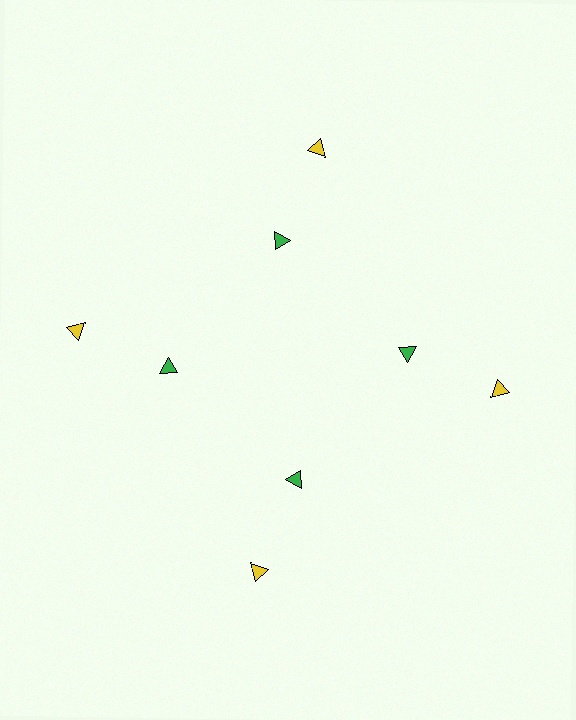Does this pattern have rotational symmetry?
Yes, this pattern has 4-fold rotational symmetry. It looks the same after rotating 90 degrees around the center.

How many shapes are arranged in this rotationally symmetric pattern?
There are 8 shapes, arranged in 4 groups of 2.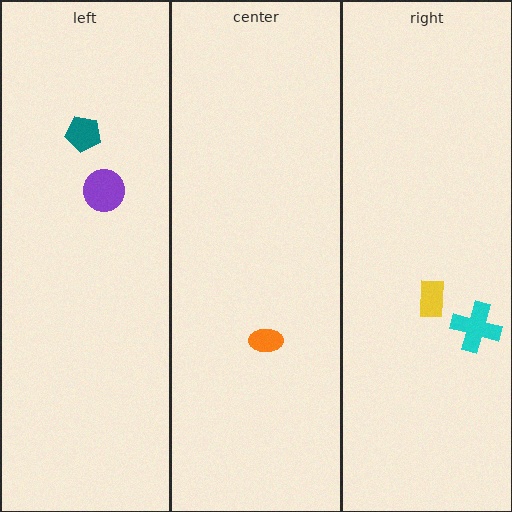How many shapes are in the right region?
2.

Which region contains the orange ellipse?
The center region.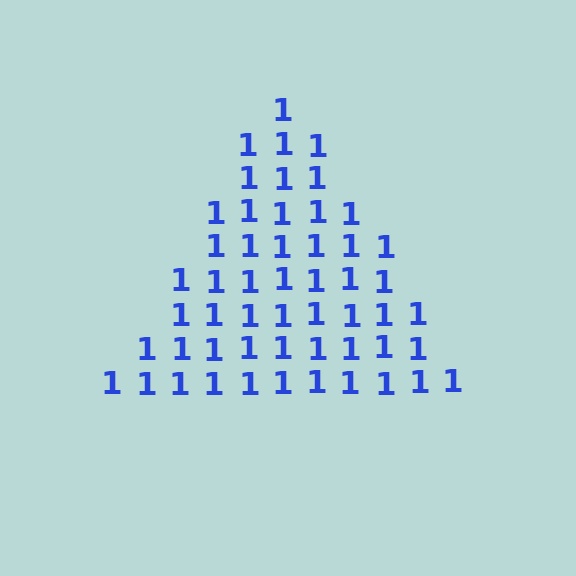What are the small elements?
The small elements are digit 1's.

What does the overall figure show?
The overall figure shows a triangle.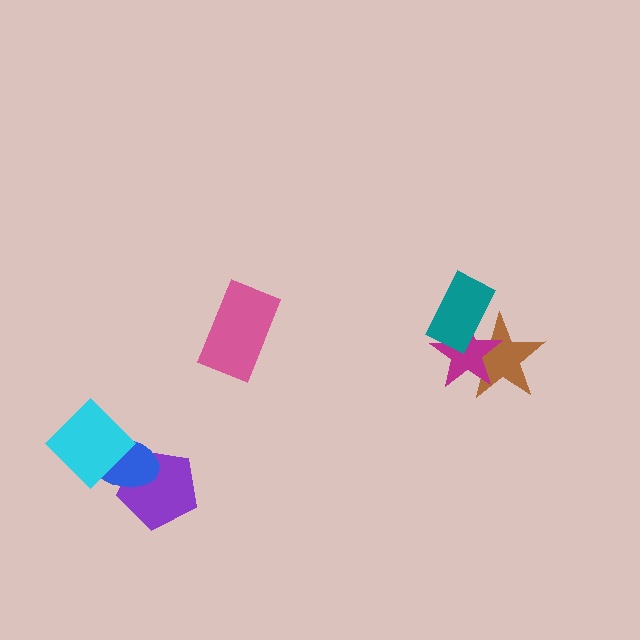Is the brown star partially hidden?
Yes, it is partially covered by another shape.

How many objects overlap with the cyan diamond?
1 object overlaps with the cyan diamond.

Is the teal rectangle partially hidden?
No, no other shape covers it.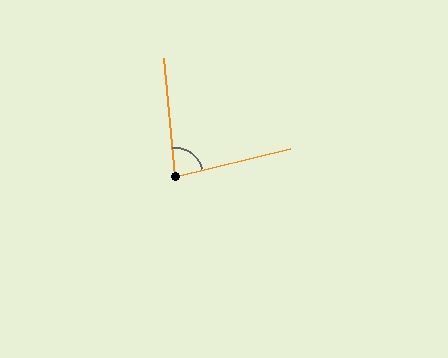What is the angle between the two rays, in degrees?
Approximately 82 degrees.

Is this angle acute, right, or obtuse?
It is acute.